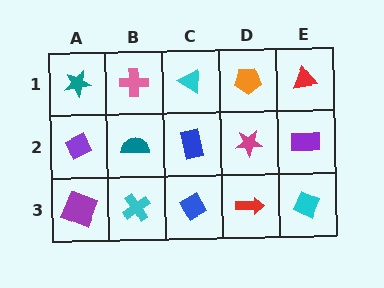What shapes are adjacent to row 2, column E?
A red triangle (row 1, column E), a cyan diamond (row 3, column E), a magenta star (row 2, column D).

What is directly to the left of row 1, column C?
A pink cross.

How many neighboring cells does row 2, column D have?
4.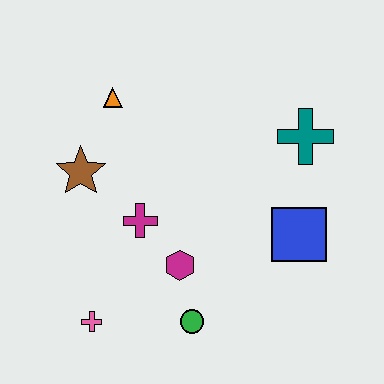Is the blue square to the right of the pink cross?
Yes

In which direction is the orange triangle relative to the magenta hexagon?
The orange triangle is above the magenta hexagon.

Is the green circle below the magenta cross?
Yes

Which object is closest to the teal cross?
The blue square is closest to the teal cross.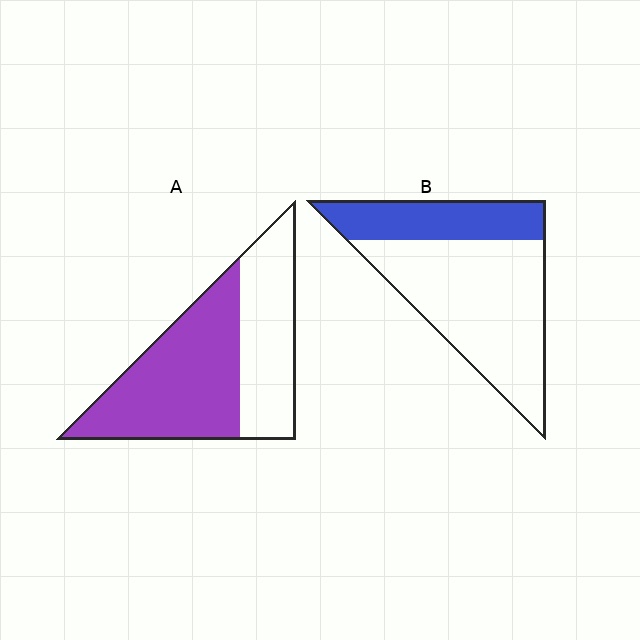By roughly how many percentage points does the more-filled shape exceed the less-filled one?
By roughly 30 percentage points (A over B).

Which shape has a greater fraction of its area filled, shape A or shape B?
Shape A.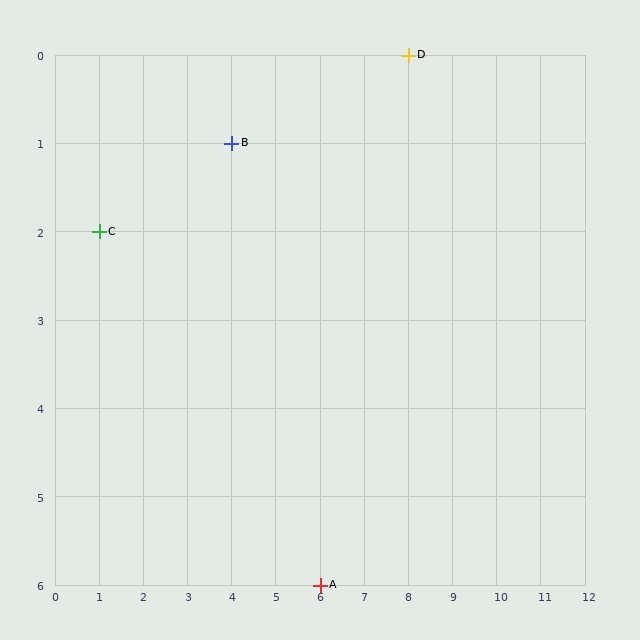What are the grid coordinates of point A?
Point A is at grid coordinates (6, 6).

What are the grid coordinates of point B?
Point B is at grid coordinates (4, 1).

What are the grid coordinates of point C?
Point C is at grid coordinates (1, 2).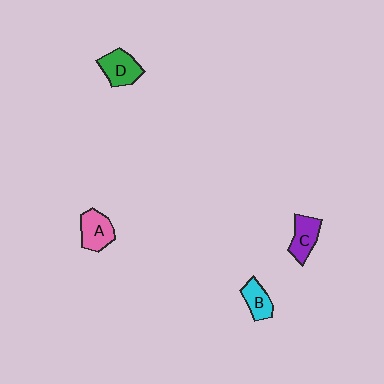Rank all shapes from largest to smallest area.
From largest to smallest: D (green), A (pink), C (purple), B (cyan).